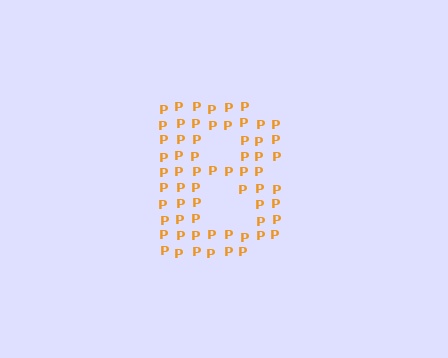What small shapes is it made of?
It is made of small letter P's.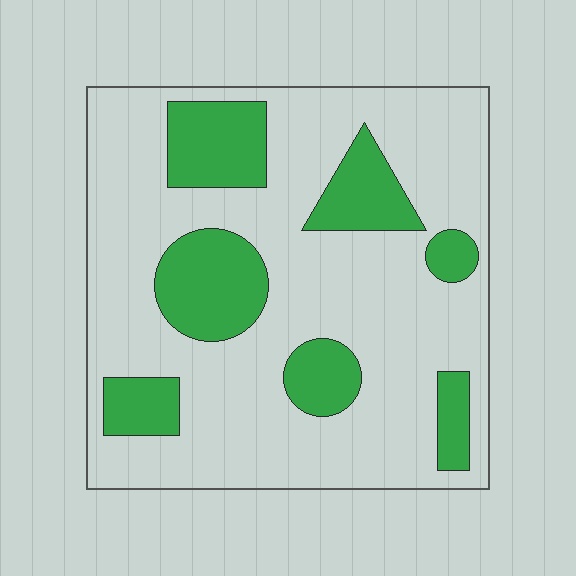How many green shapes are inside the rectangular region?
7.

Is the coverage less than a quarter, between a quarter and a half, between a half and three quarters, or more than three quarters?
Between a quarter and a half.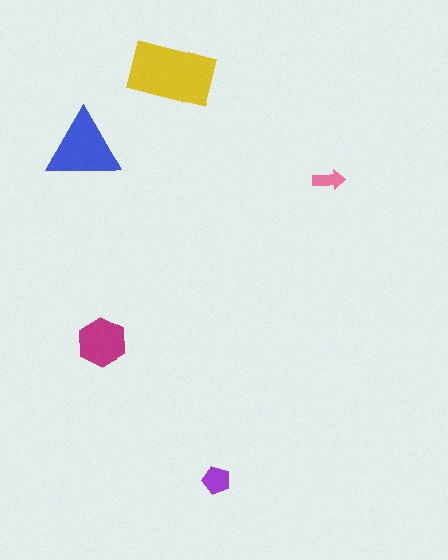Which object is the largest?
The yellow rectangle.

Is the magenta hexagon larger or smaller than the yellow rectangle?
Smaller.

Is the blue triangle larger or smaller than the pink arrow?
Larger.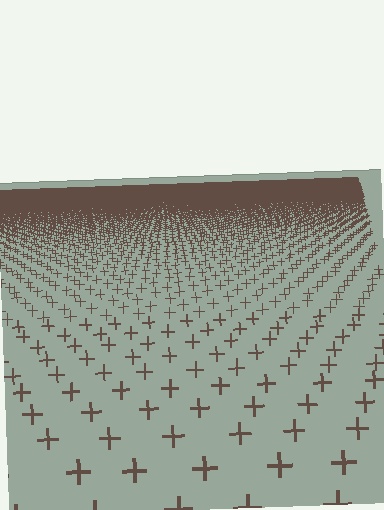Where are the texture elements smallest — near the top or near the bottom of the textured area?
Near the top.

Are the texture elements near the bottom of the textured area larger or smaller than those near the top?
Larger. Near the bottom, elements are closer to the viewer and appear at a bigger on-screen size.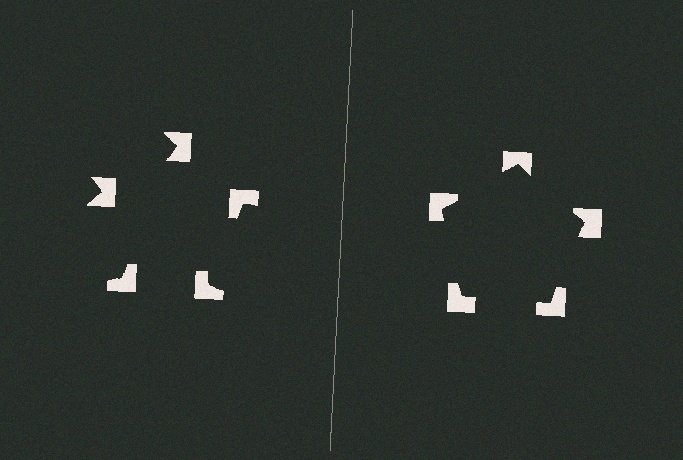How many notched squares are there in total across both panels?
10 — 5 on each side.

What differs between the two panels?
The notched squares are positioned identically on both sides; only the wedge orientations differ. On the right they align to a pentagon; on the left they are misaligned.